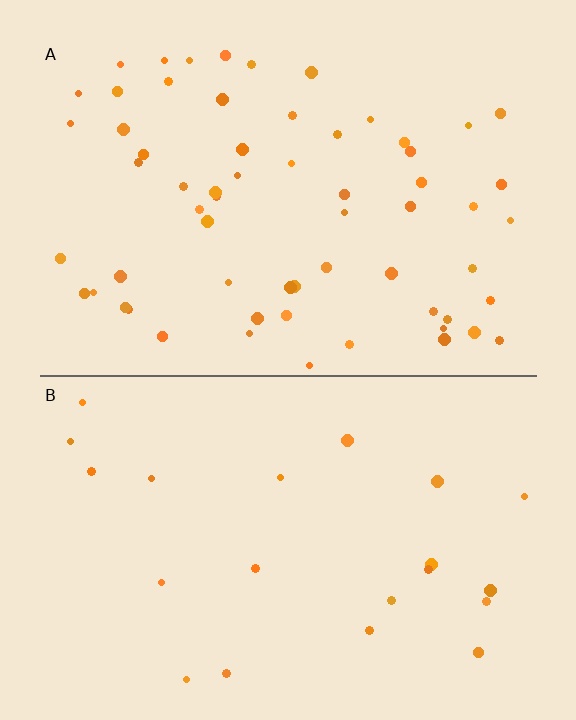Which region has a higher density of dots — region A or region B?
A (the top).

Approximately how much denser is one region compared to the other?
Approximately 2.9× — region A over region B.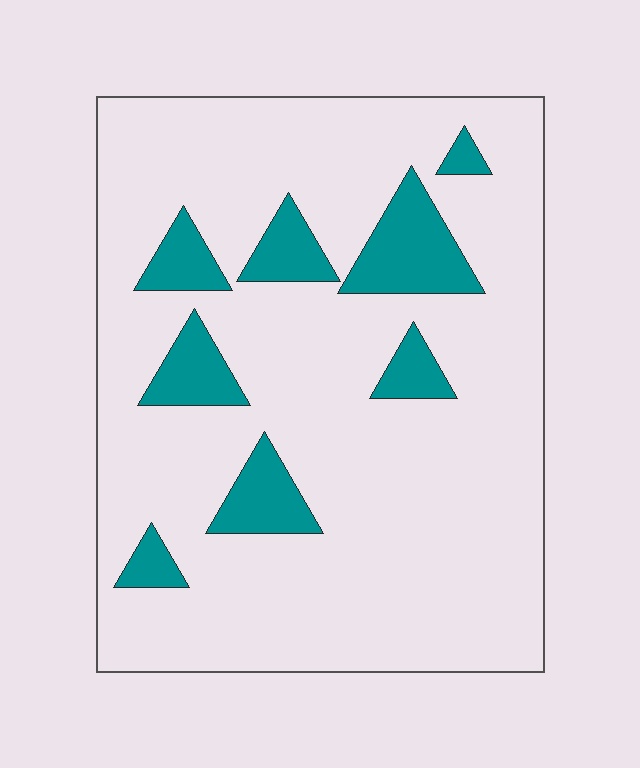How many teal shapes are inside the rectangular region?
8.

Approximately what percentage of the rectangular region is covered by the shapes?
Approximately 15%.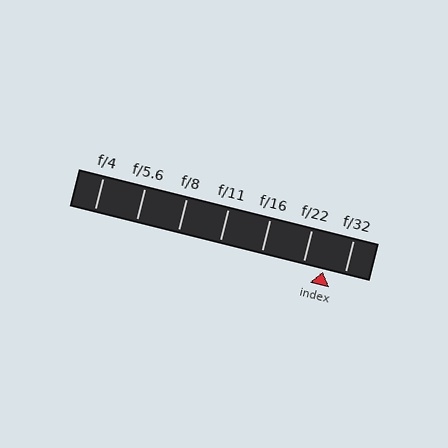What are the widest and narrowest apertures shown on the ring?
The widest aperture shown is f/4 and the narrowest is f/32.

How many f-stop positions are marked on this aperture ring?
There are 7 f-stop positions marked.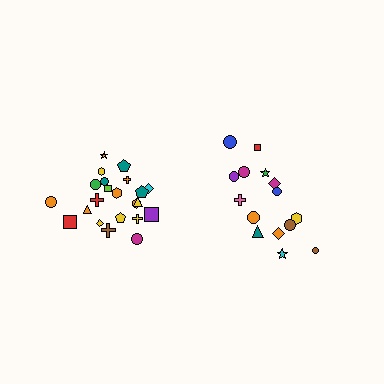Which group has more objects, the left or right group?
The left group.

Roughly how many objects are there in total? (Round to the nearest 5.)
Roughly 35 objects in total.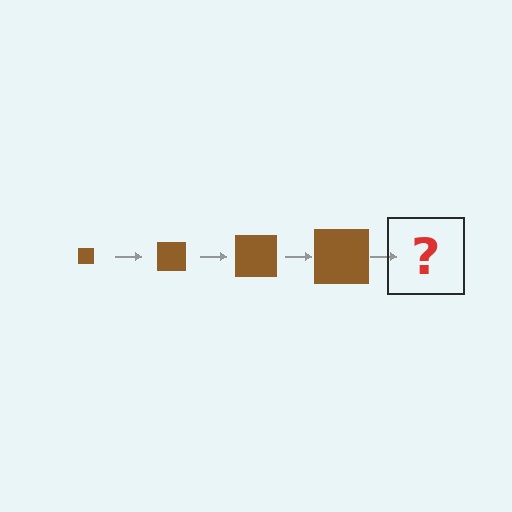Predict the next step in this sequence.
The next step is a brown square, larger than the previous one.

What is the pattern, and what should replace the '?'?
The pattern is that the square gets progressively larger each step. The '?' should be a brown square, larger than the previous one.